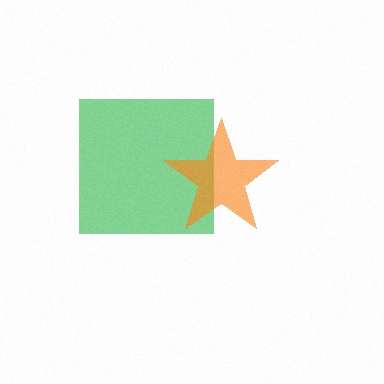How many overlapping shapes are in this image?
There are 2 overlapping shapes in the image.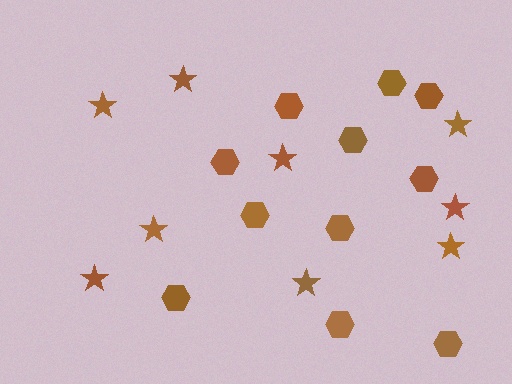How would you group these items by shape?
There are 2 groups: one group of hexagons (11) and one group of stars (9).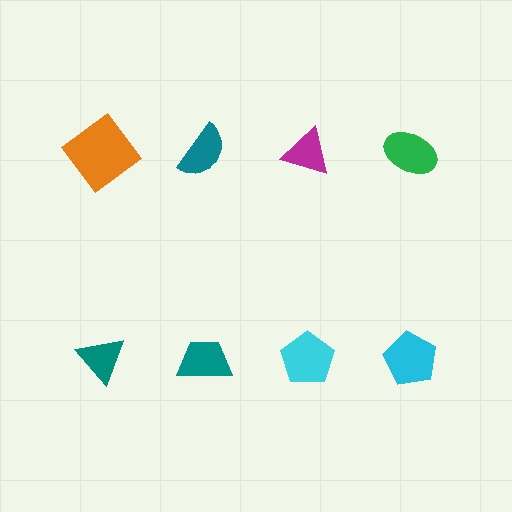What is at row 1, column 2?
A teal semicircle.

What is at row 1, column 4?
A green ellipse.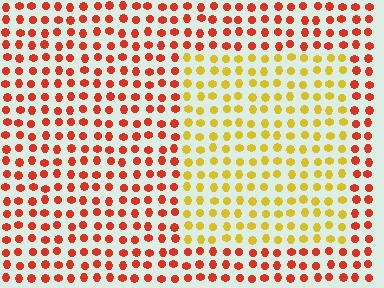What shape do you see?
I see a rectangle.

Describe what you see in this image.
The image is filled with small red elements in a uniform arrangement. A rectangle-shaped region is visible where the elements are tinted to a slightly different hue, forming a subtle color boundary.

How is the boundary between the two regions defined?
The boundary is defined purely by a slight shift in hue (about 47 degrees). Spacing, size, and orientation are identical on both sides.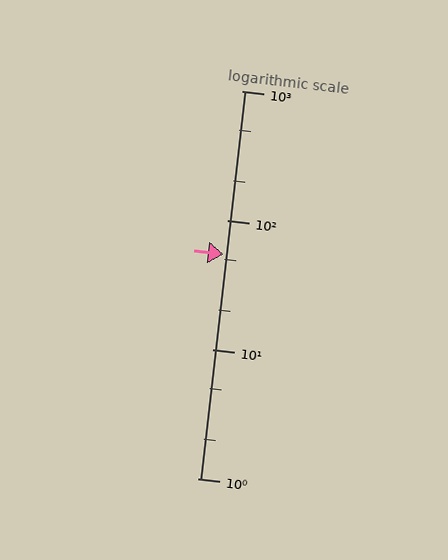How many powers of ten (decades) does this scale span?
The scale spans 3 decades, from 1 to 1000.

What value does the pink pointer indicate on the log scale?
The pointer indicates approximately 54.